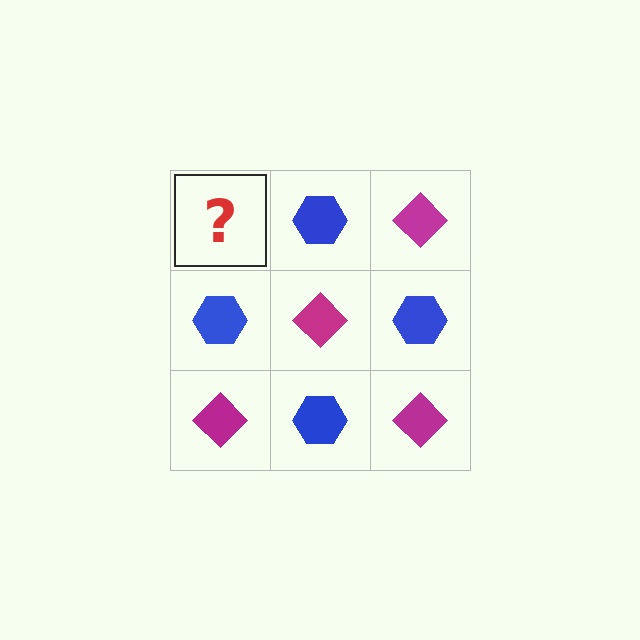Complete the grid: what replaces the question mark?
The question mark should be replaced with a magenta diamond.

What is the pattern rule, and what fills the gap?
The rule is that it alternates magenta diamond and blue hexagon in a checkerboard pattern. The gap should be filled with a magenta diamond.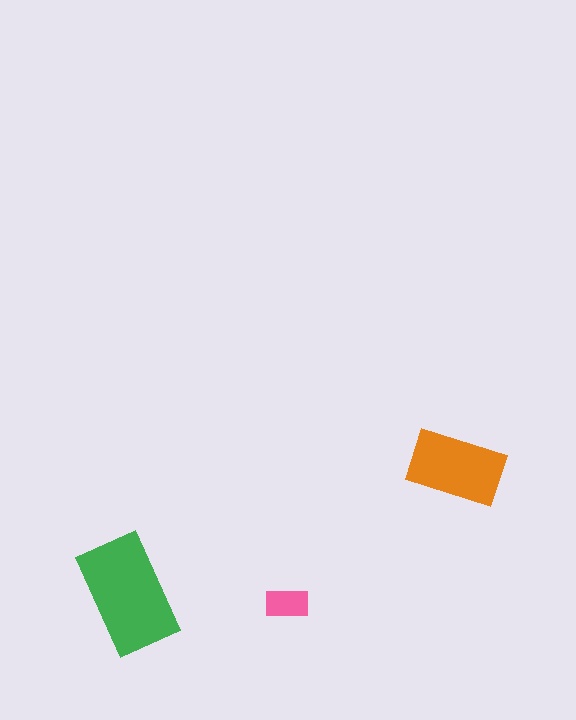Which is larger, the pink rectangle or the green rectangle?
The green one.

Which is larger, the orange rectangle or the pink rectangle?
The orange one.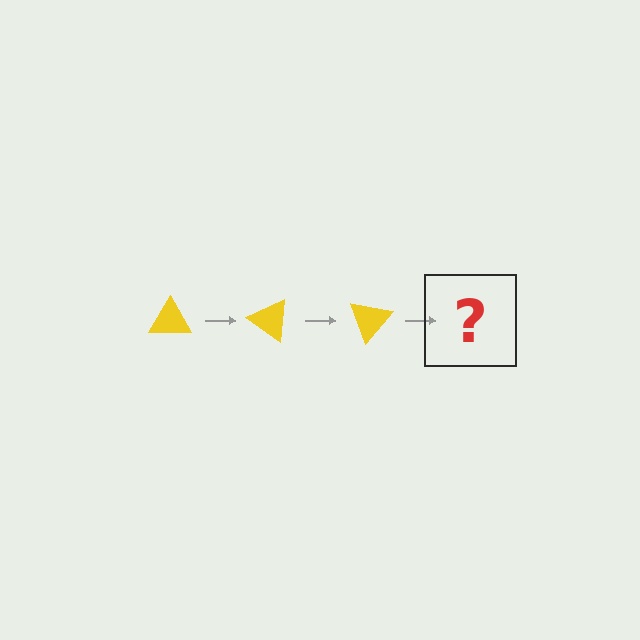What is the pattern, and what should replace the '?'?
The pattern is that the triangle rotates 35 degrees each step. The '?' should be a yellow triangle rotated 105 degrees.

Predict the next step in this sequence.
The next step is a yellow triangle rotated 105 degrees.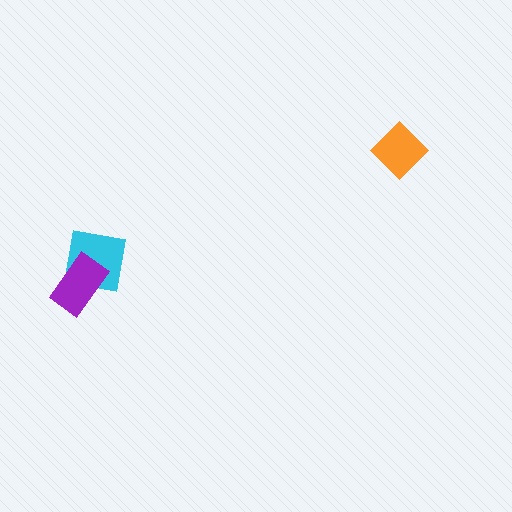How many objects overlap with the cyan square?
1 object overlaps with the cyan square.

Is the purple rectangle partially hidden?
No, no other shape covers it.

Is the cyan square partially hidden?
Yes, it is partially covered by another shape.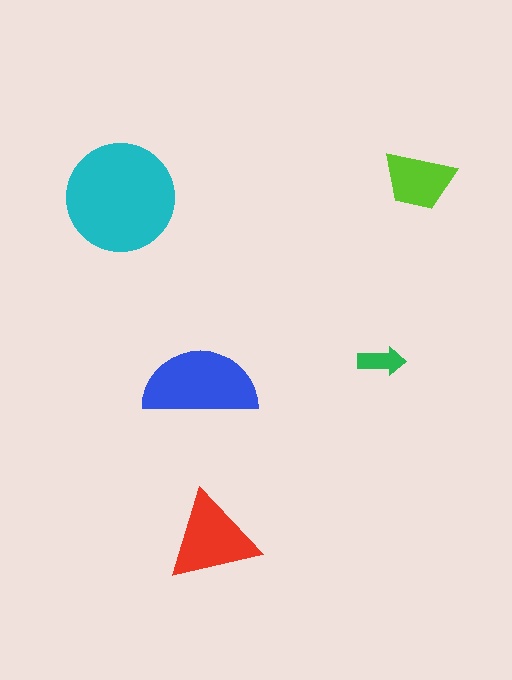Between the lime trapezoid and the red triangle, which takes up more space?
The red triangle.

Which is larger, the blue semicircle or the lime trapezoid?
The blue semicircle.